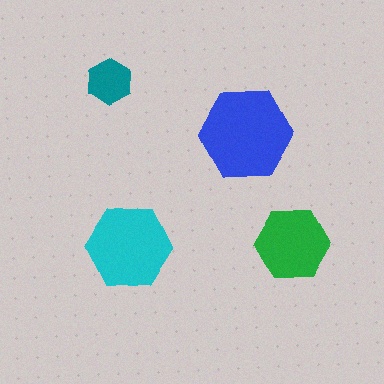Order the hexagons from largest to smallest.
the blue one, the cyan one, the green one, the teal one.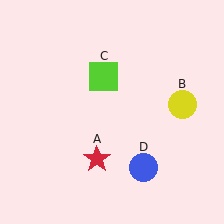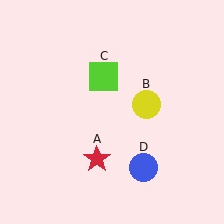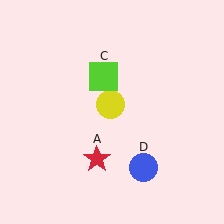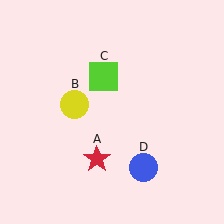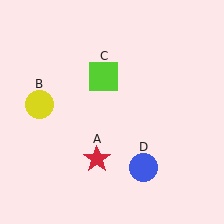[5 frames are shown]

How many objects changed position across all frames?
1 object changed position: yellow circle (object B).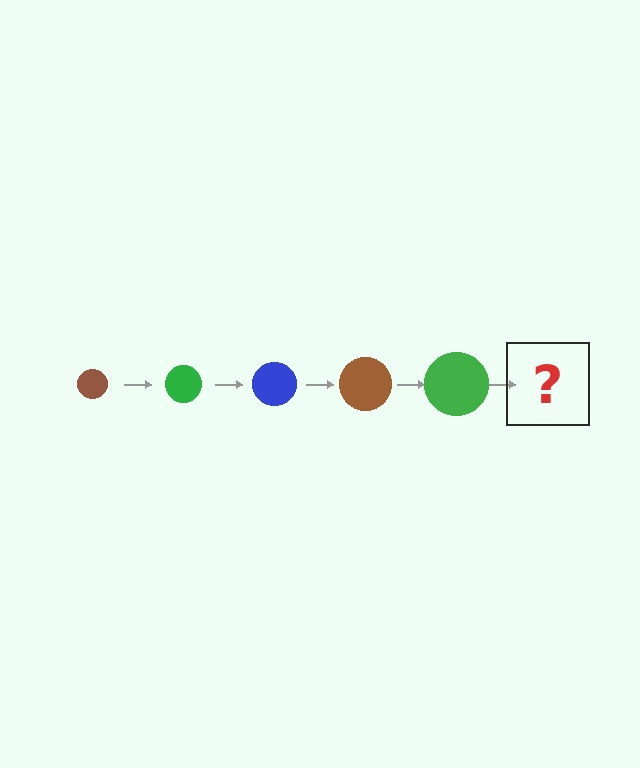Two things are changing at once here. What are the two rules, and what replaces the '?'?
The two rules are that the circle grows larger each step and the color cycles through brown, green, and blue. The '?' should be a blue circle, larger than the previous one.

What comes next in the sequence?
The next element should be a blue circle, larger than the previous one.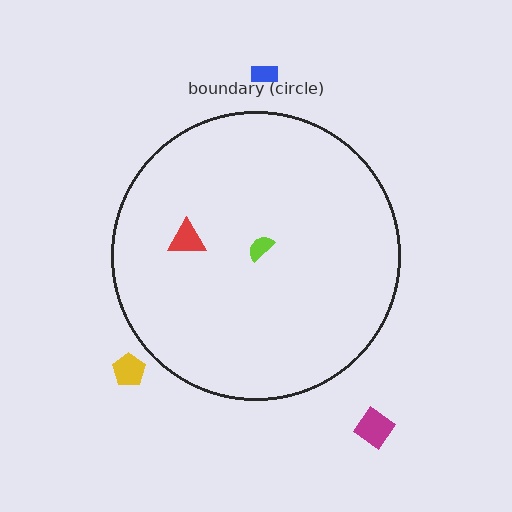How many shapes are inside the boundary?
2 inside, 3 outside.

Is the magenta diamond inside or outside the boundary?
Outside.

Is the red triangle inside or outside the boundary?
Inside.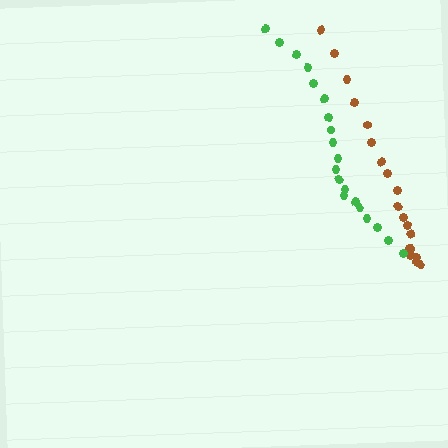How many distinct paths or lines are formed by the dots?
There are 2 distinct paths.